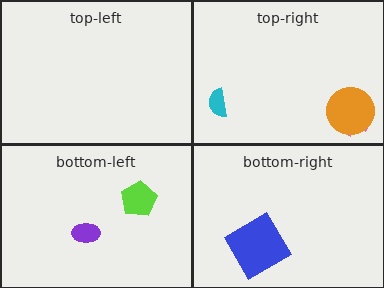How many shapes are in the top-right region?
3.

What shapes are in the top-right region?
The pink cross, the orange circle, the cyan semicircle.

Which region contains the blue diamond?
The bottom-right region.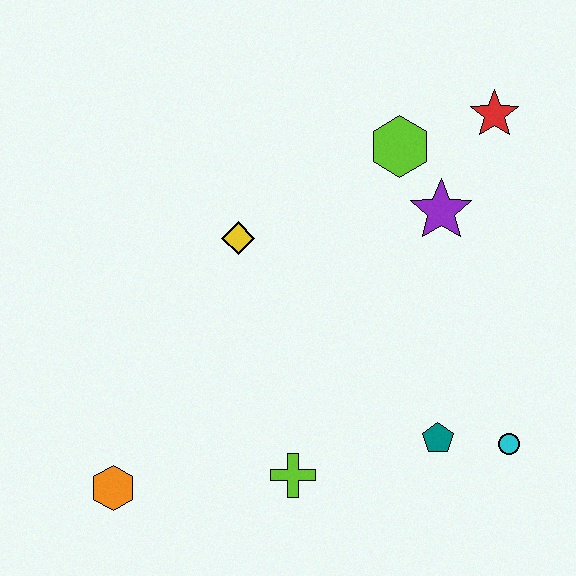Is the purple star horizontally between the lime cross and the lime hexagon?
No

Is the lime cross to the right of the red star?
No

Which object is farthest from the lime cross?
The red star is farthest from the lime cross.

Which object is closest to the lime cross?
The teal pentagon is closest to the lime cross.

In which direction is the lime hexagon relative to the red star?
The lime hexagon is to the left of the red star.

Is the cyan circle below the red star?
Yes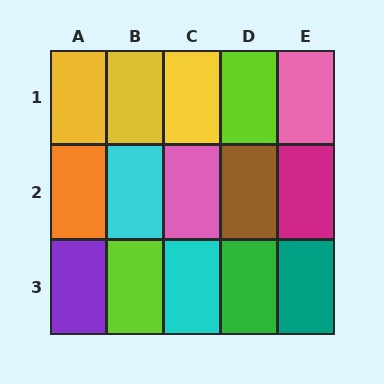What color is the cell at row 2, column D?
Brown.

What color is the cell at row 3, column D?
Green.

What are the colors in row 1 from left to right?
Yellow, yellow, yellow, lime, pink.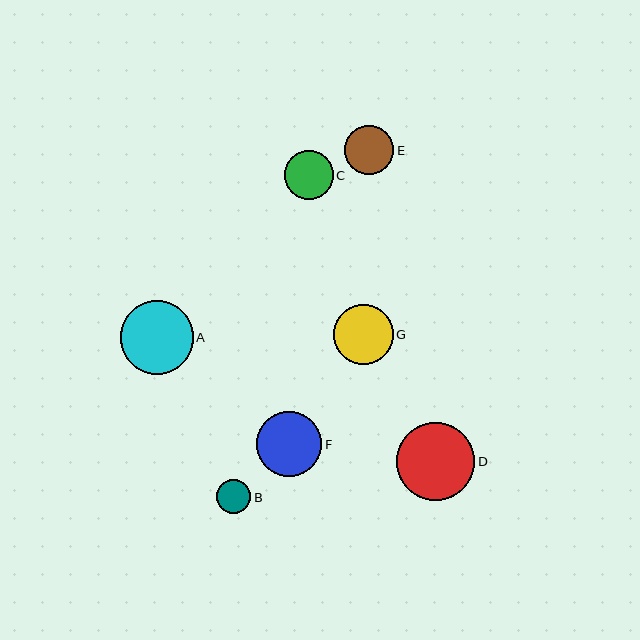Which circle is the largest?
Circle D is the largest with a size of approximately 78 pixels.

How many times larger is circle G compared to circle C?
Circle G is approximately 1.2 times the size of circle C.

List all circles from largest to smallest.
From largest to smallest: D, A, F, G, E, C, B.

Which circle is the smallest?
Circle B is the smallest with a size of approximately 34 pixels.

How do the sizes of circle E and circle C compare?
Circle E and circle C are approximately the same size.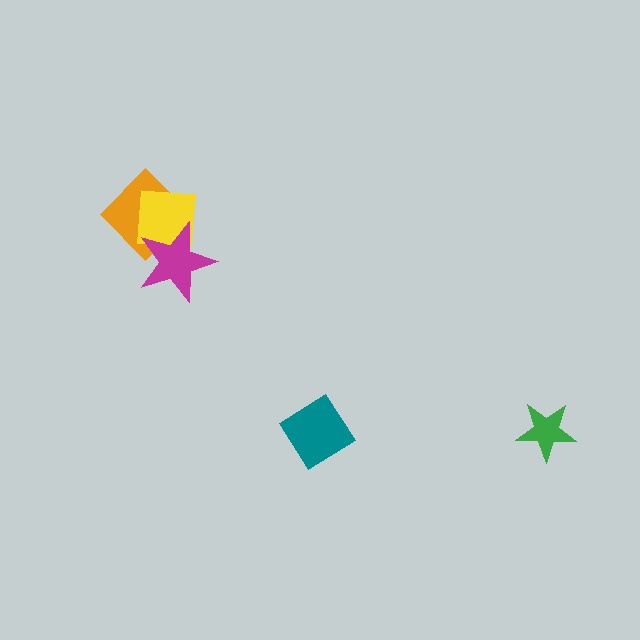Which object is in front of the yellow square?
The magenta star is in front of the yellow square.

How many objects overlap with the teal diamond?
0 objects overlap with the teal diamond.